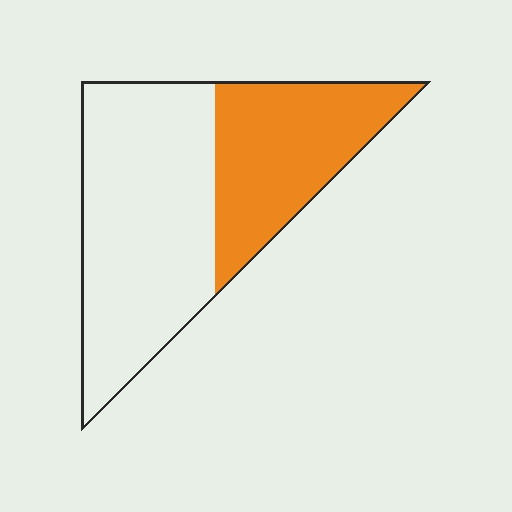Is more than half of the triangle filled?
No.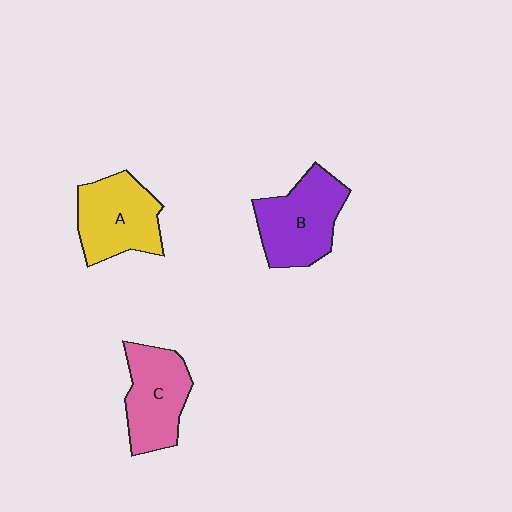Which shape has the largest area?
Shape B (purple).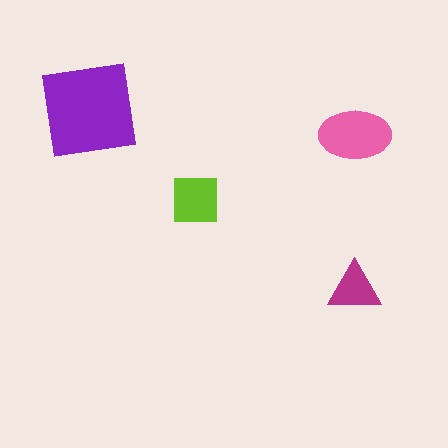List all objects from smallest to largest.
The magenta triangle, the lime square, the pink ellipse, the purple square.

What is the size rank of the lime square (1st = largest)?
3rd.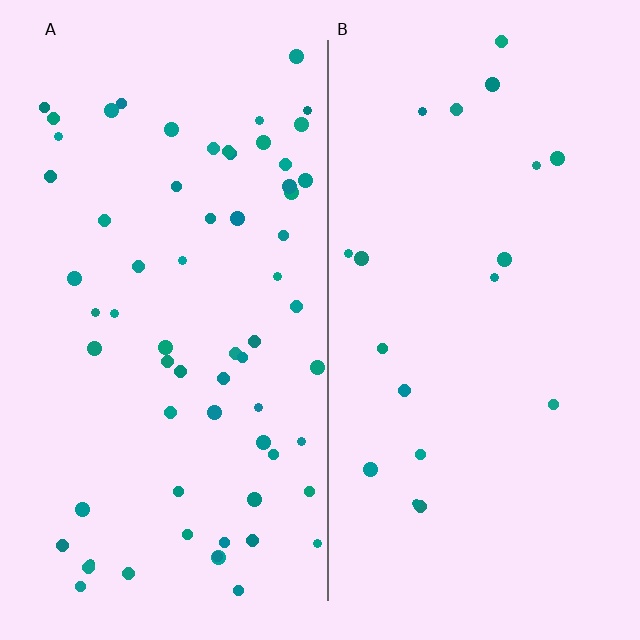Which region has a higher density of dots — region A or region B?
A (the left).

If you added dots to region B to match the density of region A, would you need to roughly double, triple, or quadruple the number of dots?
Approximately triple.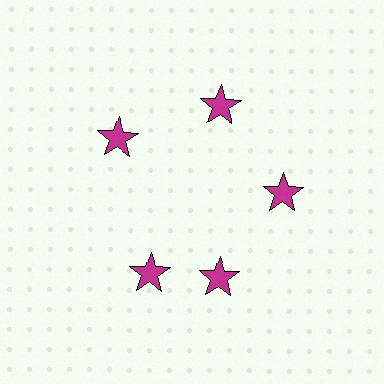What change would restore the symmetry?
The symmetry would be restored by rotating it back into even spacing with its neighbors so that all 5 stars sit at equal angles and equal distance from the center.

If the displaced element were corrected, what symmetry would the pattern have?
It would have 5-fold rotational symmetry — the pattern would map onto itself every 72 degrees.